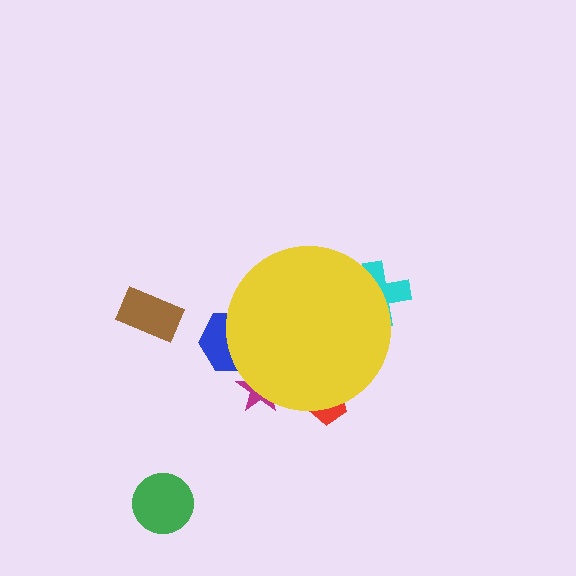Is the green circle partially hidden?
No, the green circle is fully visible.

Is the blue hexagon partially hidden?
Yes, the blue hexagon is partially hidden behind the yellow circle.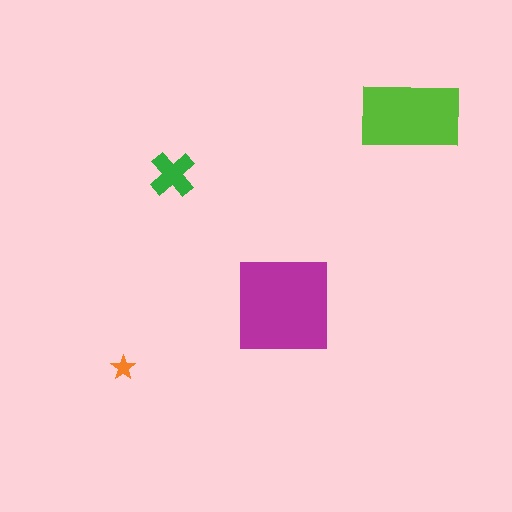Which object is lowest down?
The orange star is bottommost.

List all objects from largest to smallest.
The magenta square, the lime rectangle, the green cross, the orange star.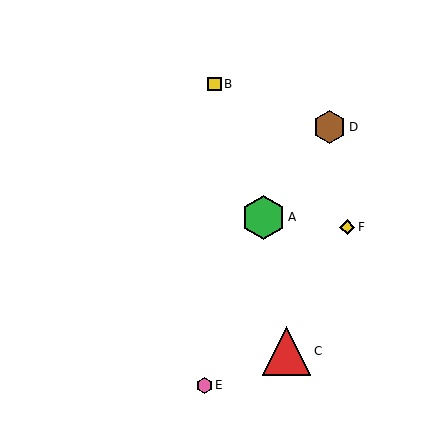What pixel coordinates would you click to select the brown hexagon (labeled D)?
Click at (330, 127) to select the brown hexagon D.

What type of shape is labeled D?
Shape D is a brown hexagon.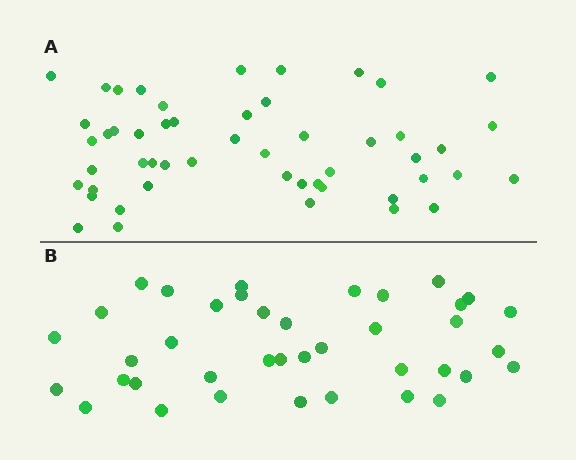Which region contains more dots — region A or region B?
Region A (the top region) has more dots.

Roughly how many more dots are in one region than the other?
Region A has roughly 12 or so more dots than region B.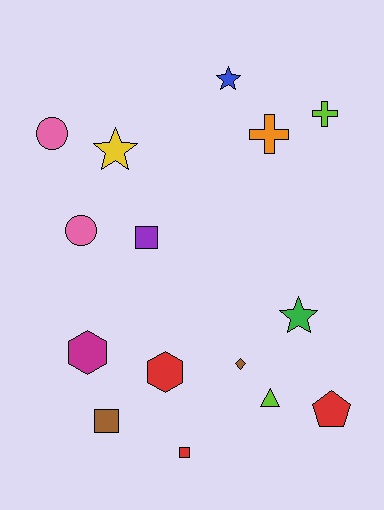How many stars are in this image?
There are 3 stars.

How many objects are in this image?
There are 15 objects.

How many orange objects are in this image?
There is 1 orange object.